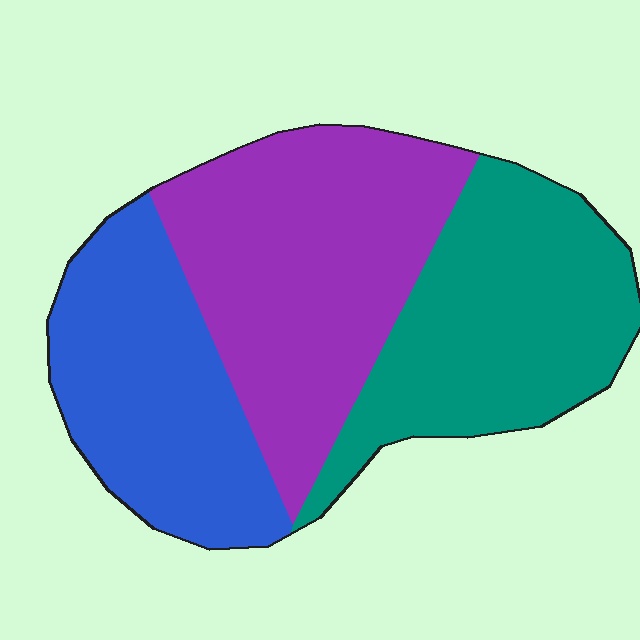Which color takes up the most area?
Purple, at roughly 40%.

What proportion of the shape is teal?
Teal takes up between a sixth and a third of the shape.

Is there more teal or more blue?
Teal.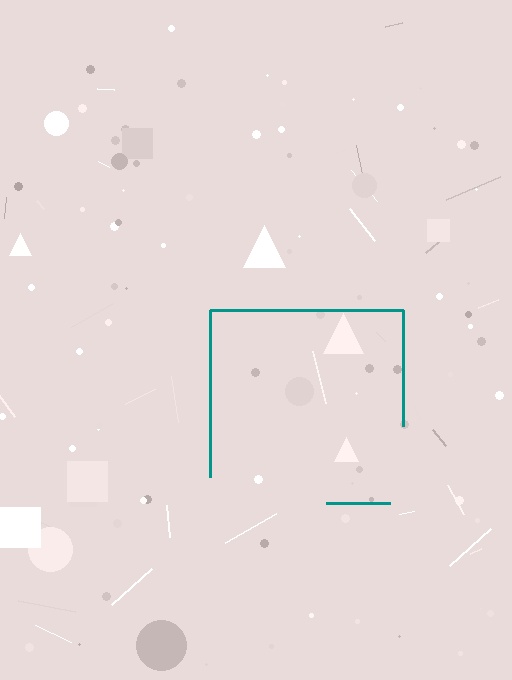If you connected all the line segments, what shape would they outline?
They would outline a square.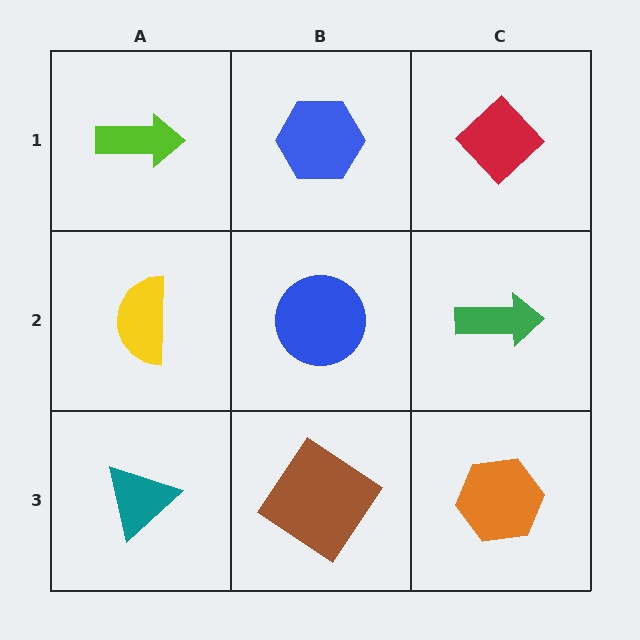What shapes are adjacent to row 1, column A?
A yellow semicircle (row 2, column A), a blue hexagon (row 1, column B).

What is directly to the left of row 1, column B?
A lime arrow.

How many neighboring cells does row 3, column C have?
2.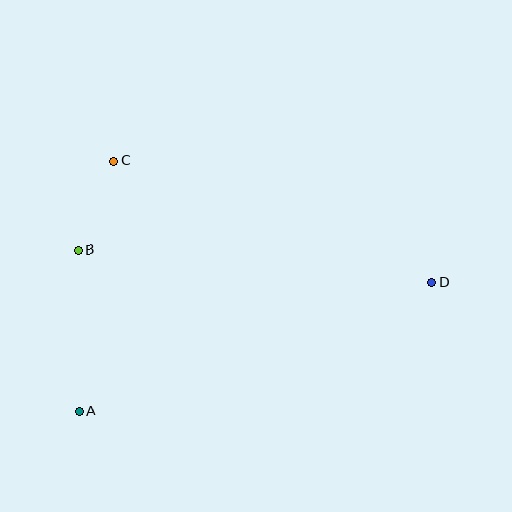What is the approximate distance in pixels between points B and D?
The distance between B and D is approximately 355 pixels.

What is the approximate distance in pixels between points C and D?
The distance between C and D is approximately 341 pixels.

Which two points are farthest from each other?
Points A and D are farthest from each other.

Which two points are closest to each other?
Points B and C are closest to each other.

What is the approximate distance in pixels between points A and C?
The distance between A and C is approximately 253 pixels.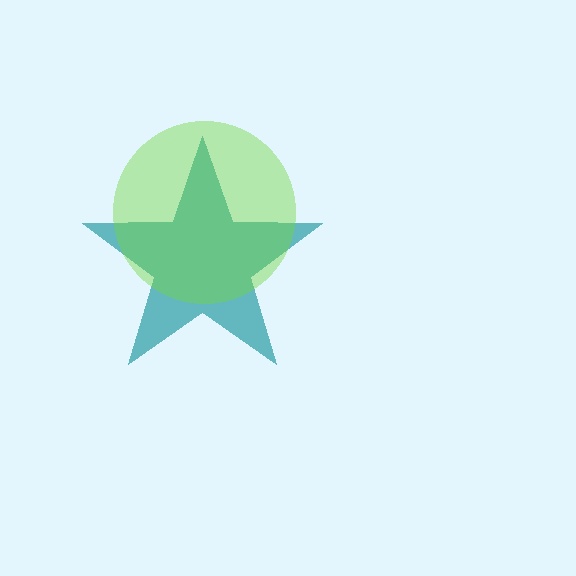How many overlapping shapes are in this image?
There are 2 overlapping shapes in the image.